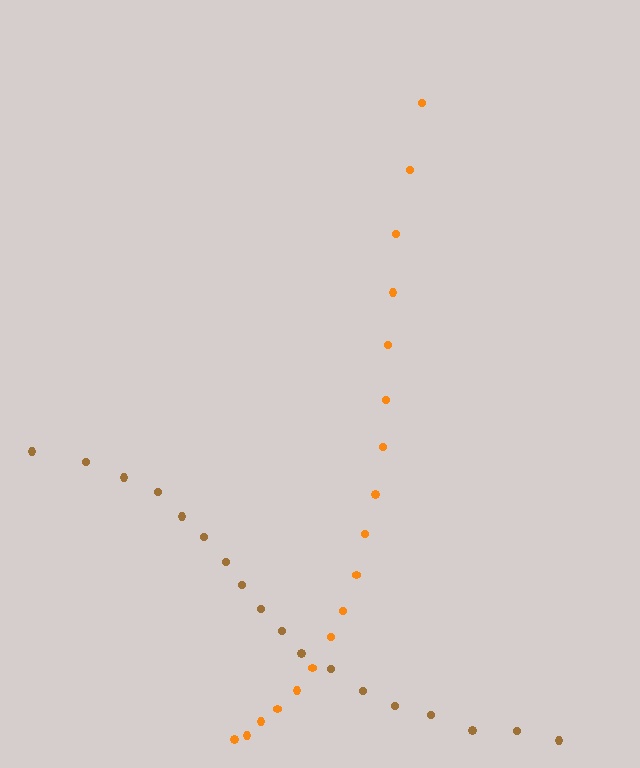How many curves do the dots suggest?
There are 2 distinct paths.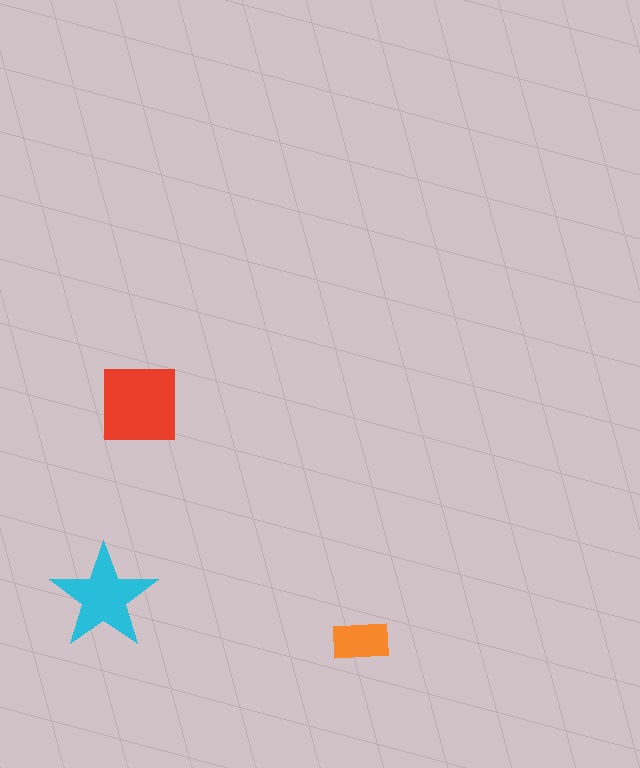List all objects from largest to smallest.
The red square, the cyan star, the orange rectangle.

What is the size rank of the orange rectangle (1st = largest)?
3rd.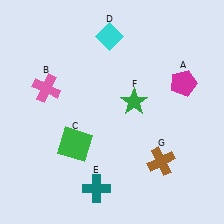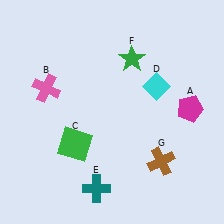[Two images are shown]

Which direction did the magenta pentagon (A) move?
The magenta pentagon (A) moved down.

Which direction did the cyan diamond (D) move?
The cyan diamond (D) moved down.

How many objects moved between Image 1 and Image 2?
3 objects moved between the two images.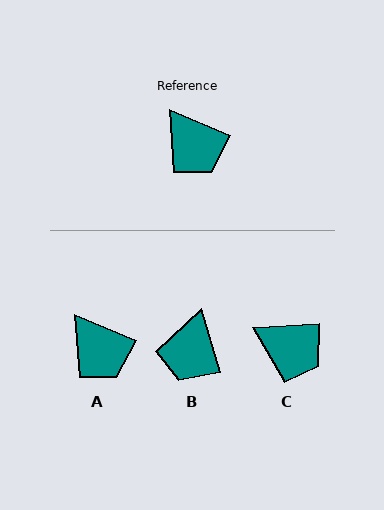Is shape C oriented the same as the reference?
No, it is off by about 26 degrees.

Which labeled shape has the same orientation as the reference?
A.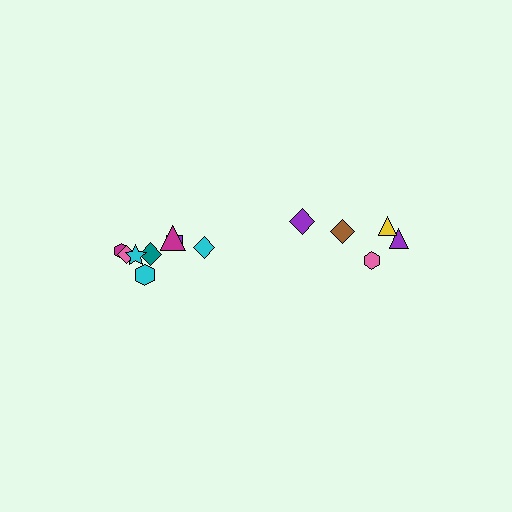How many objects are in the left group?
There are 8 objects.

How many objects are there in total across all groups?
There are 13 objects.